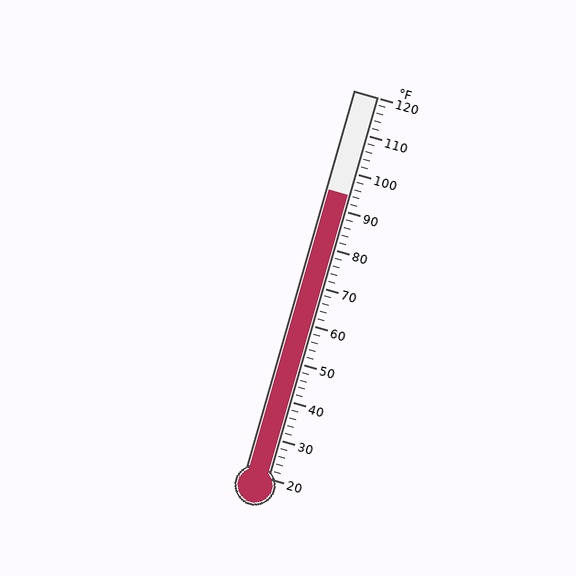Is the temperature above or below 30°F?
The temperature is above 30°F.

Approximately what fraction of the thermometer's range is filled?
The thermometer is filled to approximately 75% of its range.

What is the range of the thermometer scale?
The thermometer scale ranges from 20°F to 120°F.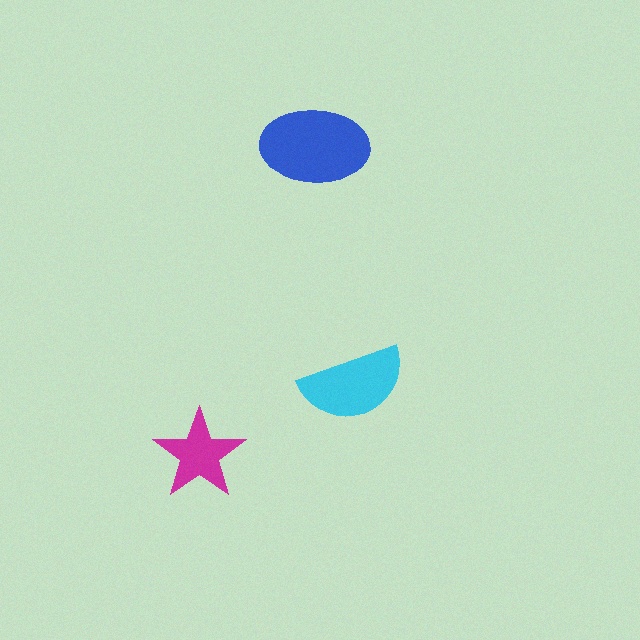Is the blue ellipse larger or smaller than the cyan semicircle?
Larger.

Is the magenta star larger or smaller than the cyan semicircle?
Smaller.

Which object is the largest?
The blue ellipse.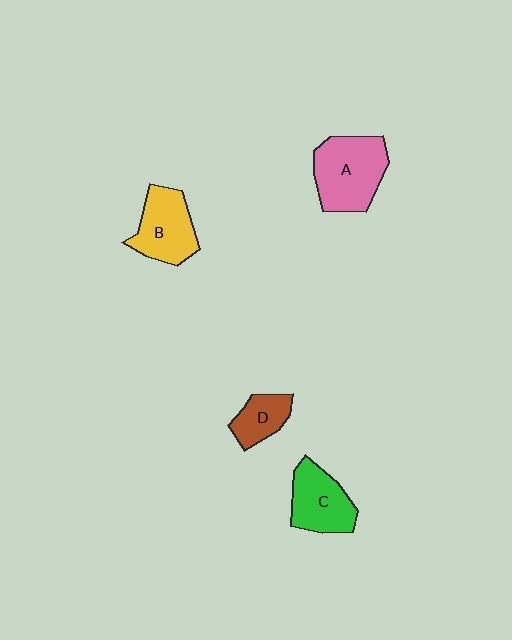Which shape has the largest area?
Shape A (pink).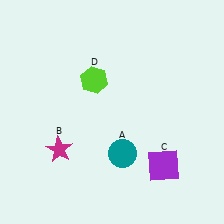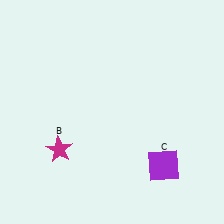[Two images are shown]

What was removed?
The teal circle (A), the lime hexagon (D) were removed in Image 2.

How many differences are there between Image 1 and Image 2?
There are 2 differences between the two images.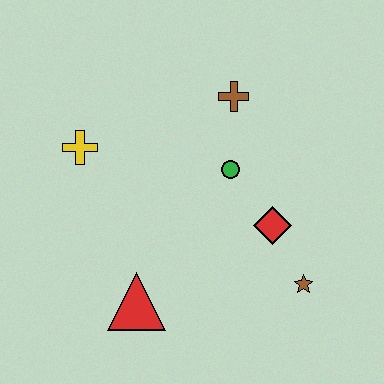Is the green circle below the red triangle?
No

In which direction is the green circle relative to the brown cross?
The green circle is below the brown cross.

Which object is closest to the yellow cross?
The green circle is closest to the yellow cross.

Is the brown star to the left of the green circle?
No